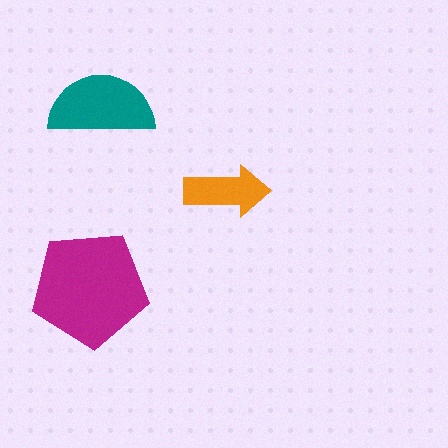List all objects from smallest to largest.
The orange arrow, the teal semicircle, the magenta pentagon.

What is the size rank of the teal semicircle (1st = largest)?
2nd.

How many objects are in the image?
There are 3 objects in the image.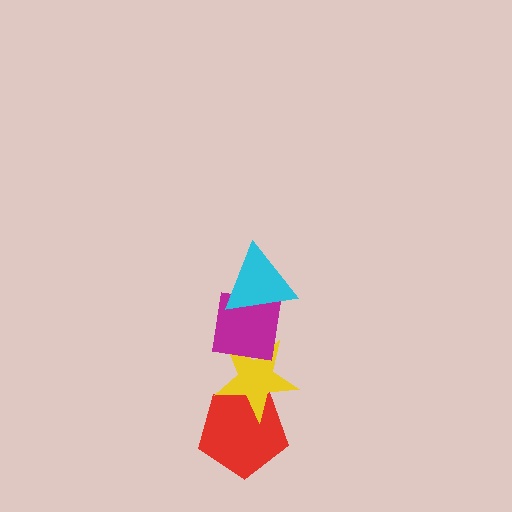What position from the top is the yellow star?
The yellow star is 3rd from the top.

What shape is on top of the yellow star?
The magenta square is on top of the yellow star.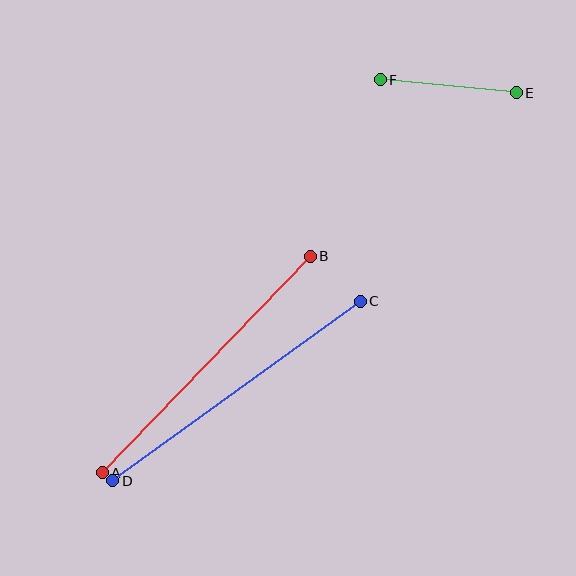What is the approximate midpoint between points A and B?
The midpoint is at approximately (206, 365) pixels.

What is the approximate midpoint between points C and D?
The midpoint is at approximately (237, 391) pixels.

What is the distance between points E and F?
The distance is approximately 136 pixels.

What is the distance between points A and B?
The distance is approximately 300 pixels.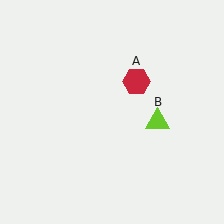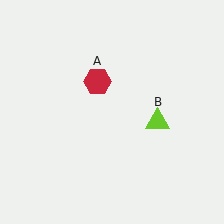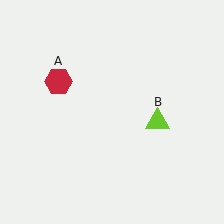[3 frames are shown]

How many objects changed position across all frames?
1 object changed position: red hexagon (object A).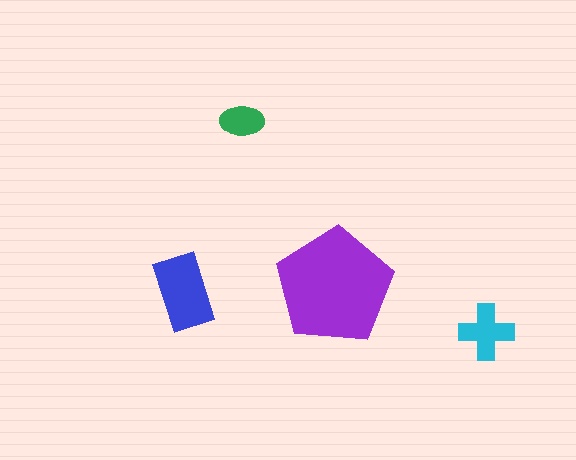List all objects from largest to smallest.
The purple pentagon, the blue rectangle, the cyan cross, the green ellipse.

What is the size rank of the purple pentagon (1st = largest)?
1st.